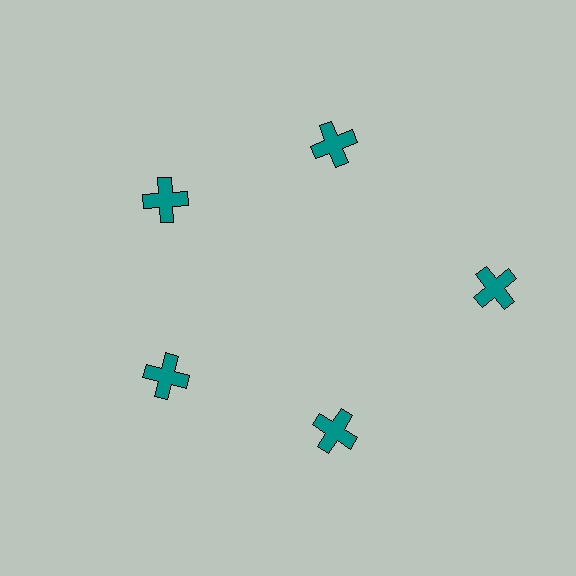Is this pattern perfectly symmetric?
No. The 5 teal crosses are arranged in a ring, but one element near the 3 o'clock position is pushed outward from the center, breaking the 5-fold rotational symmetry.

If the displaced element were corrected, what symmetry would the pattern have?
It would have 5-fold rotational symmetry — the pattern would map onto itself every 72 degrees.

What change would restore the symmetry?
The symmetry would be restored by moving it inward, back onto the ring so that all 5 crosses sit at equal angles and equal distance from the center.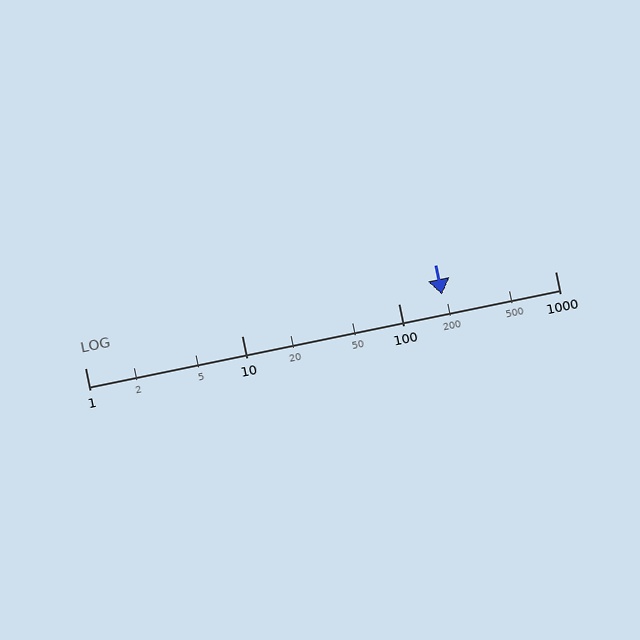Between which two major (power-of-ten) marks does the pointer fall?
The pointer is between 100 and 1000.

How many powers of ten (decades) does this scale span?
The scale spans 3 decades, from 1 to 1000.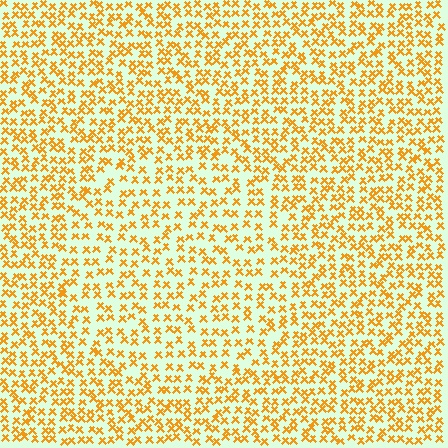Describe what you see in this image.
The image contains small orange elements arranged at two different densities. A circle-shaped region is visible where the elements are less densely packed than the surrounding area.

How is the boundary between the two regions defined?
The boundary is defined by a change in element density (approximately 1.4x ratio). All elements are the same color, size, and shape.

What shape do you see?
I see a circle.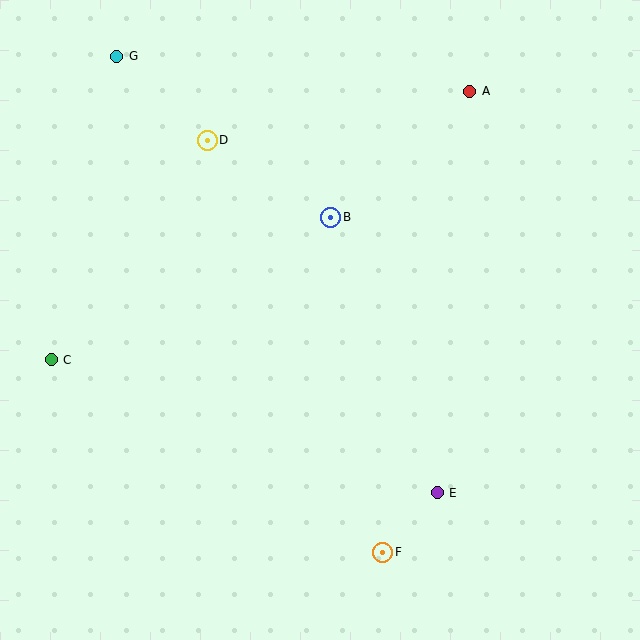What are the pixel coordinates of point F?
Point F is at (383, 552).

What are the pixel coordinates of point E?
Point E is at (437, 493).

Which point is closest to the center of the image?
Point B at (331, 217) is closest to the center.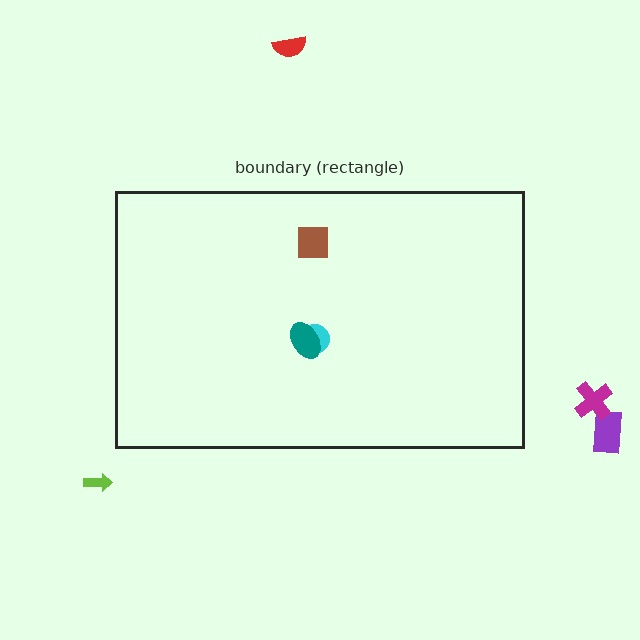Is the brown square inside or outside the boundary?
Inside.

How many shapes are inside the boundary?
3 inside, 4 outside.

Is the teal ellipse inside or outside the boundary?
Inside.